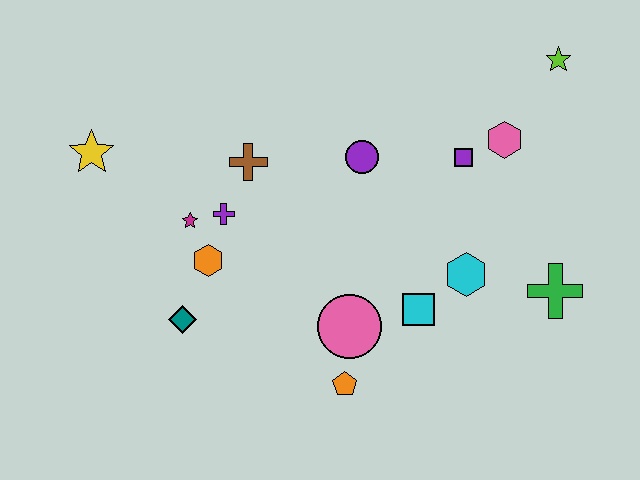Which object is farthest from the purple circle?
The yellow star is farthest from the purple circle.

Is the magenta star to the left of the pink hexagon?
Yes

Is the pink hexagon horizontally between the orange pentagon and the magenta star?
No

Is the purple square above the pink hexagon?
No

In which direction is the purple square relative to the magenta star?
The purple square is to the right of the magenta star.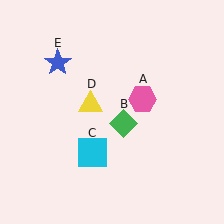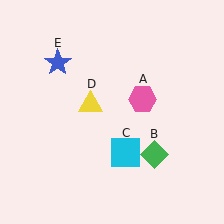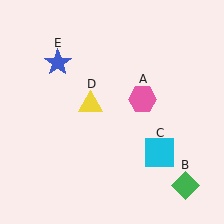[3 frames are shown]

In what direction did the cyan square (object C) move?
The cyan square (object C) moved right.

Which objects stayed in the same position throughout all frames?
Pink hexagon (object A) and yellow triangle (object D) and blue star (object E) remained stationary.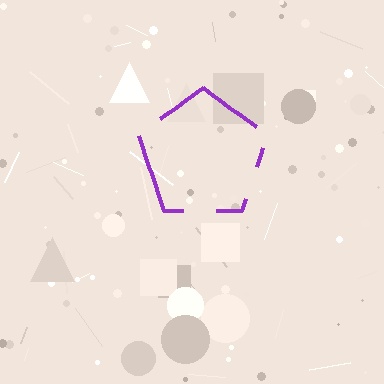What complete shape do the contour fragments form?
The contour fragments form a pentagon.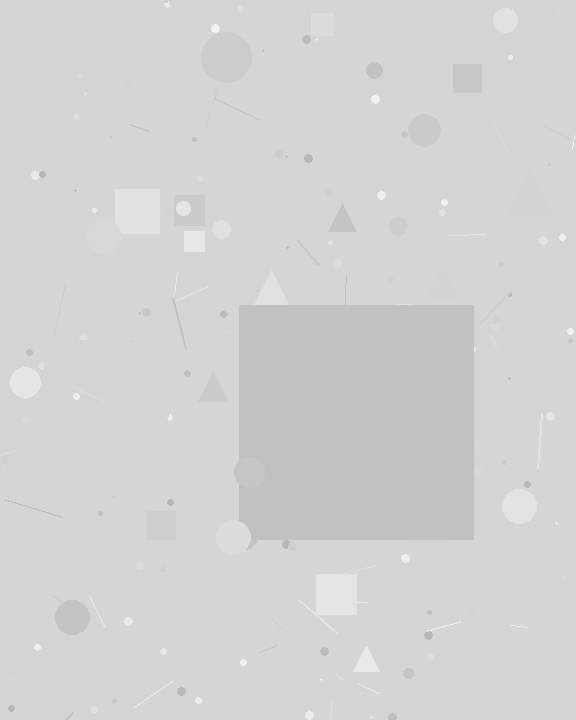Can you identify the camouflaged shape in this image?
The camouflaged shape is a square.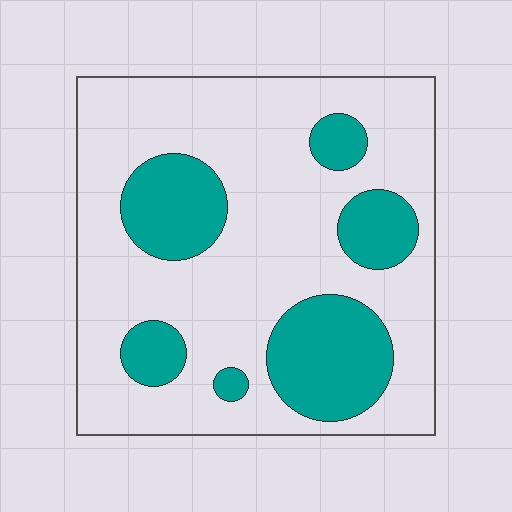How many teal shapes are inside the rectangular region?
6.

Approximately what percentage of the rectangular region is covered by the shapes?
Approximately 25%.